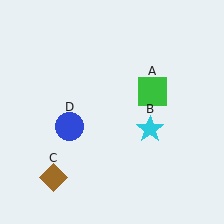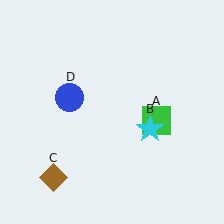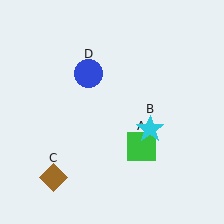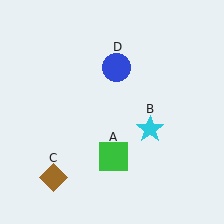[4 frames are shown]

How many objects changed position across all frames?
2 objects changed position: green square (object A), blue circle (object D).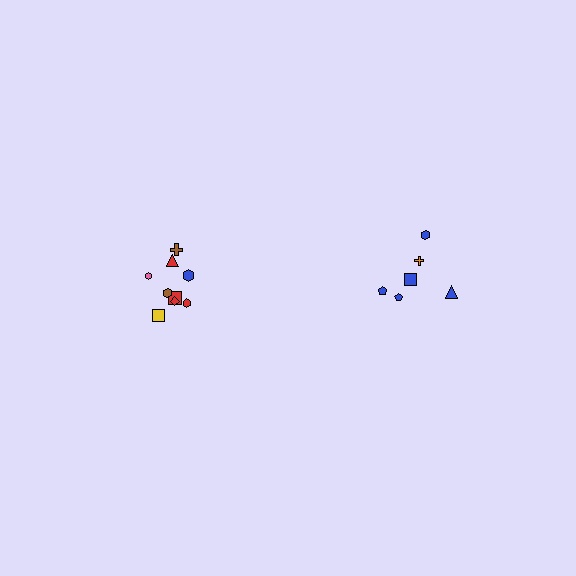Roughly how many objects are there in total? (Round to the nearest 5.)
Roughly 15 objects in total.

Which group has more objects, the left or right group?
The left group.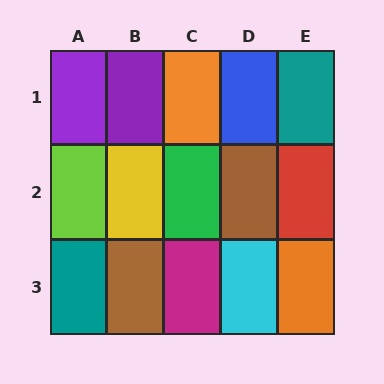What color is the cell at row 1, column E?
Teal.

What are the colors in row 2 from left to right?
Lime, yellow, green, brown, red.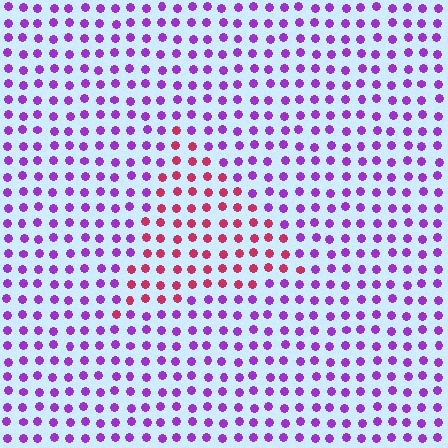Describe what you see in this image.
The image is filled with small purple elements in a uniform arrangement. A triangle-shaped region is visible where the elements are tinted to a slightly different hue, forming a subtle color boundary.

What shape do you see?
I see a triangle.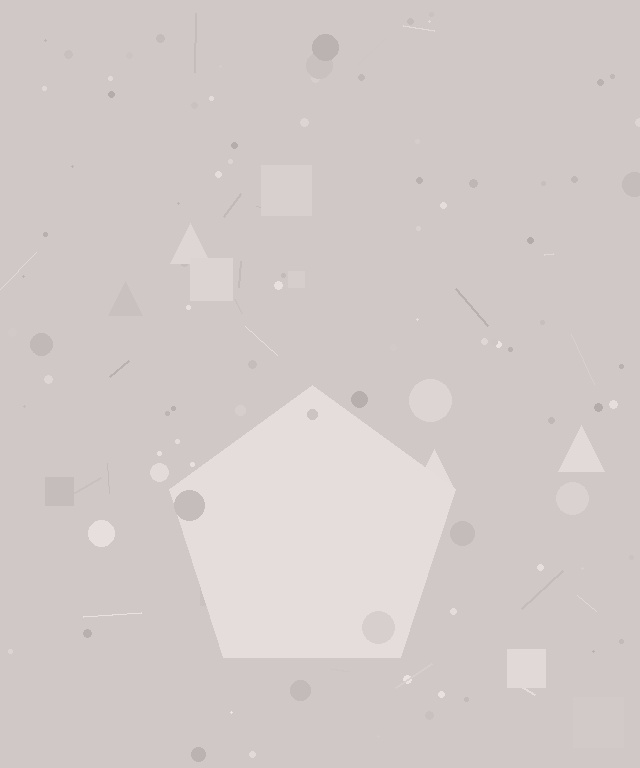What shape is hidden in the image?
A pentagon is hidden in the image.